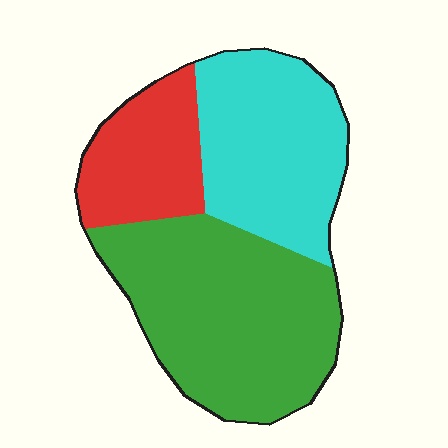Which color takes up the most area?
Green, at roughly 45%.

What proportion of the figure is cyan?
Cyan takes up about one third (1/3) of the figure.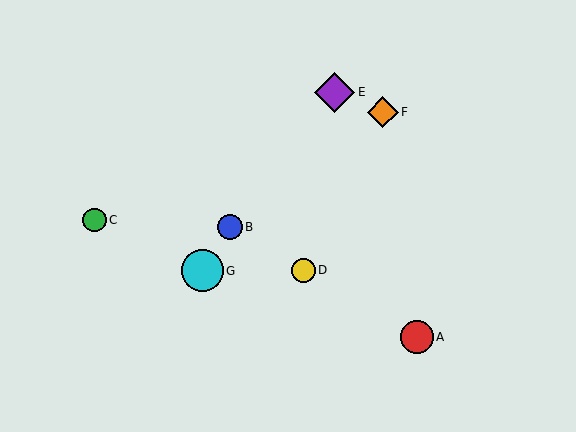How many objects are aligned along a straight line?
3 objects (A, B, D) are aligned along a straight line.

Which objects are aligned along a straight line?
Objects A, B, D are aligned along a straight line.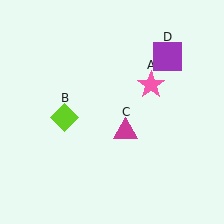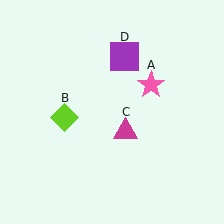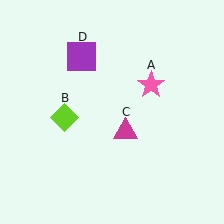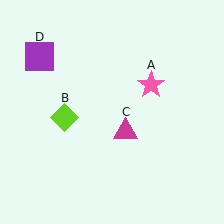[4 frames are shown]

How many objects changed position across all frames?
1 object changed position: purple square (object D).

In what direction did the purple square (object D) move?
The purple square (object D) moved left.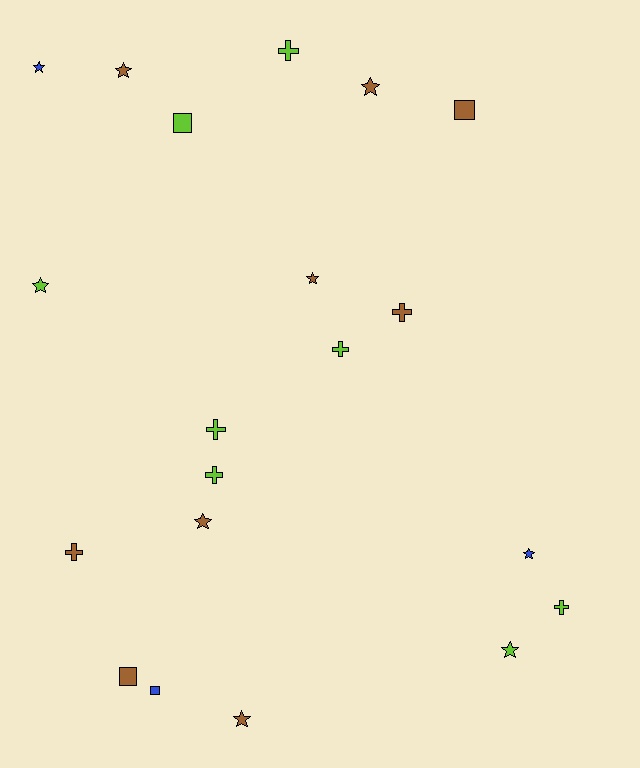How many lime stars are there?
There are 2 lime stars.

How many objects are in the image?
There are 20 objects.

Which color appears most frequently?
Brown, with 9 objects.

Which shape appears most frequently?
Star, with 9 objects.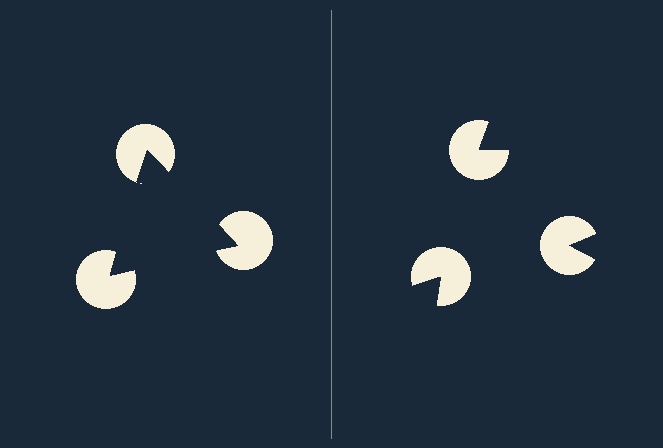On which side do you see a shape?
An illusory triangle appears on the left side. On the right side the wedge cuts are rotated, so no coherent shape forms.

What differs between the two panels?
The pac-man discs are positioned identically on both sides; only the wedge orientations differ. On the left they align to a triangle; on the right they are misaligned.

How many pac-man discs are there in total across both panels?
6 — 3 on each side.